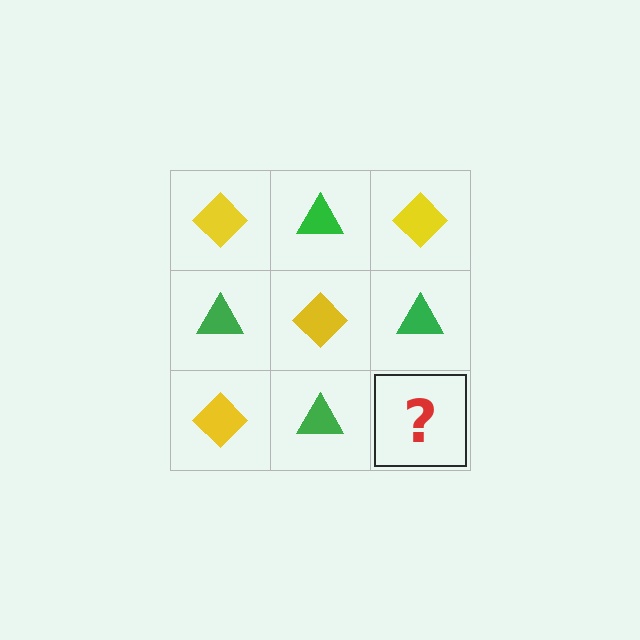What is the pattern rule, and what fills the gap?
The rule is that it alternates yellow diamond and green triangle in a checkerboard pattern. The gap should be filled with a yellow diamond.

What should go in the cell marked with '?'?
The missing cell should contain a yellow diamond.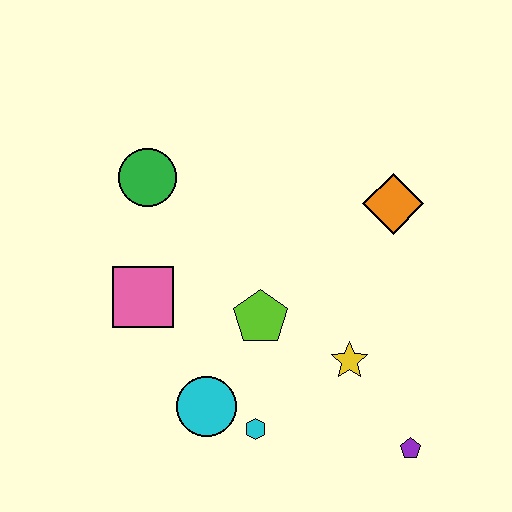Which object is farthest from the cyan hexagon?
The green circle is farthest from the cyan hexagon.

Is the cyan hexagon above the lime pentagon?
No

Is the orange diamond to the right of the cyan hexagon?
Yes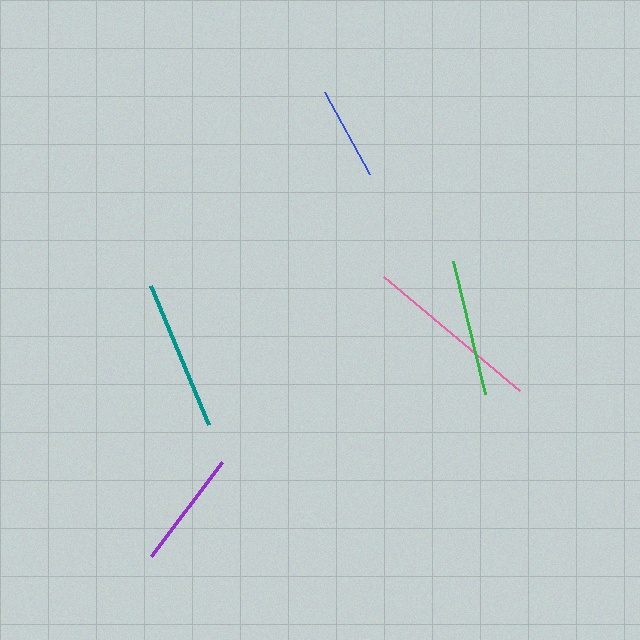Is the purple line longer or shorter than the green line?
The green line is longer than the purple line.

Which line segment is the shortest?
The blue line is the shortest at approximately 94 pixels.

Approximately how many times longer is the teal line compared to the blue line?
The teal line is approximately 1.6 times the length of the blue line.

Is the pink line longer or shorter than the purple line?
The pink line is longer than the purple line.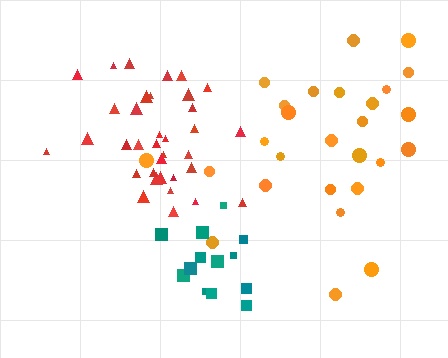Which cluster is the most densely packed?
Red.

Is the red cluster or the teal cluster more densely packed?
Red.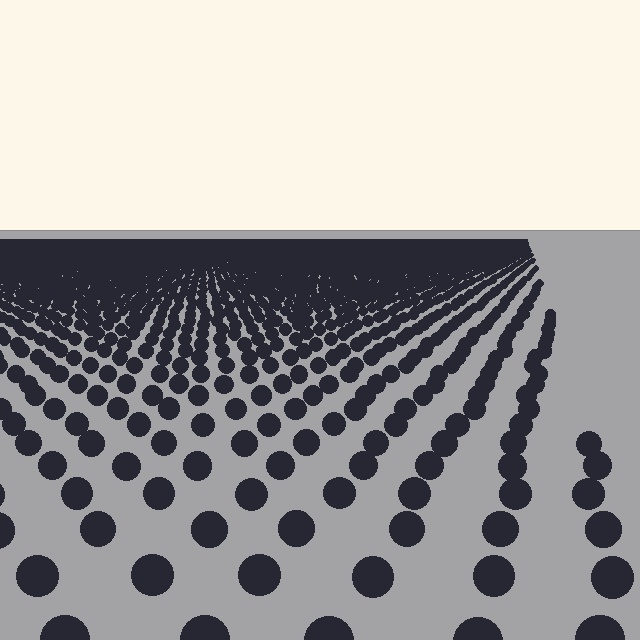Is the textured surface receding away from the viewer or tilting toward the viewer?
The surface is receding away from the viewer. Texture elements get smaller and denser toward the top.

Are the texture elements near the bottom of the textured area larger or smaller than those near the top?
Larger. Near the bottom, elements are closer to the viewer and appear at a bigger on-screen size.